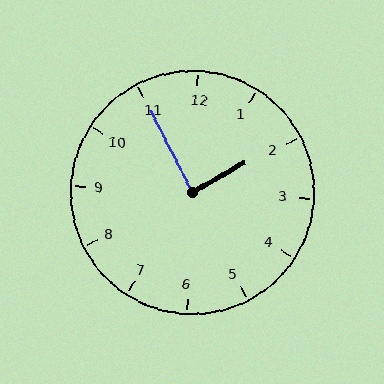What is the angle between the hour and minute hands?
Approximately 88 degrees.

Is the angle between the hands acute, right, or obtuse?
It is right.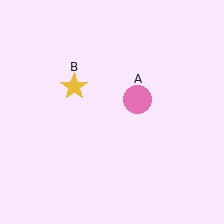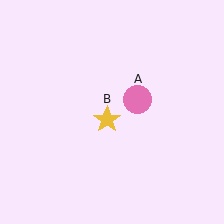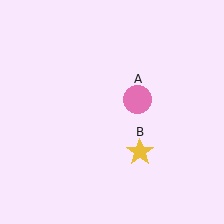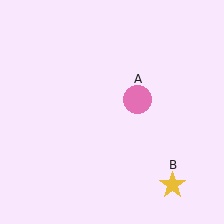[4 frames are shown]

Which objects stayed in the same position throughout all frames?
Pink circle (object A) remained stationary.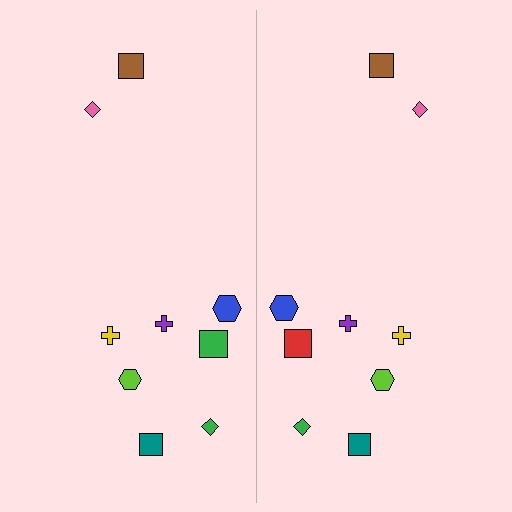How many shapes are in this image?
There are 18 shapes in this image.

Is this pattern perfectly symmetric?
No, the pattern is not perfectly symmetric. The red square on the right side breaks the symmetry — its mirror counterpart is green.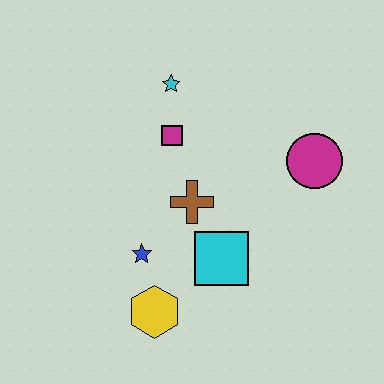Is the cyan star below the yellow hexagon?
No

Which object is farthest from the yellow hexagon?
The cyan star is farthest from the yellow hexagon.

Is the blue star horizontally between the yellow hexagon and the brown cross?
No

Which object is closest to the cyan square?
The brown cross is closest to the cyan square.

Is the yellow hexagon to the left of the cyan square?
Yes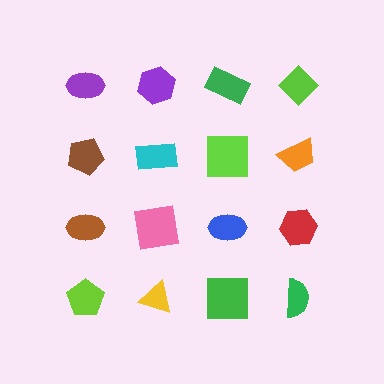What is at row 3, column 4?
A red hexagon.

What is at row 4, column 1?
A lime pentagon.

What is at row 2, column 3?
A lime square.